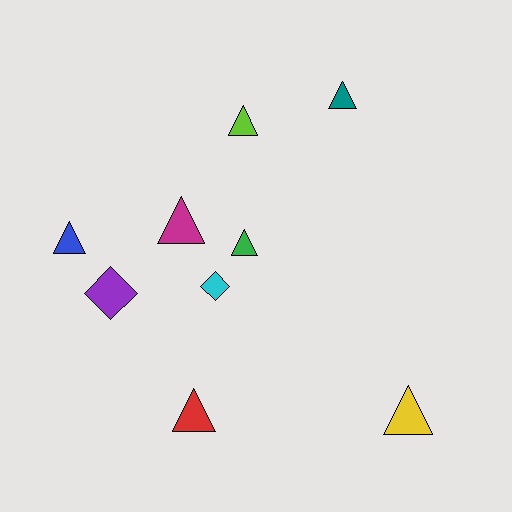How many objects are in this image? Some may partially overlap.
There are 9 objects.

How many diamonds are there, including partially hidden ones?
There are 2 diamonds.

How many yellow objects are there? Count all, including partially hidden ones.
There is 1 yellow object.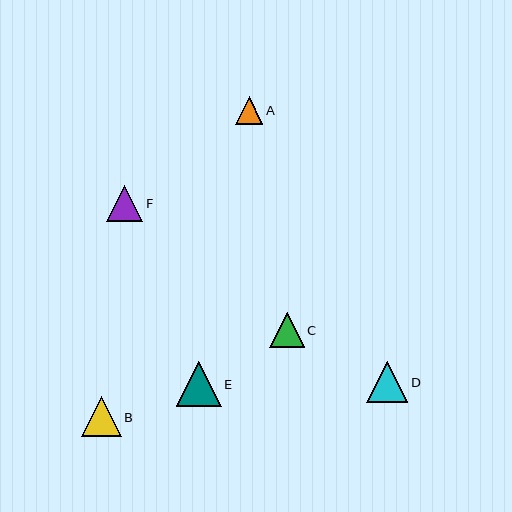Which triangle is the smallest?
Triangle A is the smallest with a size of approximately 27 pixels.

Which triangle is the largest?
Triangle E is the largest with a size of approximately 45 pixels.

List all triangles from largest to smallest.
From largest to smallest: E, D, B, F, C, A.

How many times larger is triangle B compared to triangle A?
Triangle B is approximately 1.5 times the size of triangle A.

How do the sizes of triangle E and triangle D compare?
Triangle E and triangle D are approximately the same size.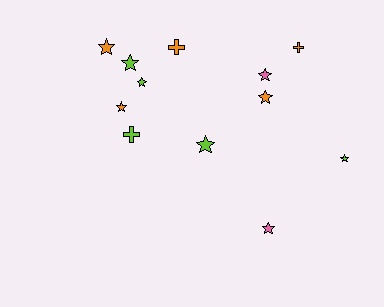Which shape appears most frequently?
Star, with 9 objects.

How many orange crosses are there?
There are 2 orange crosses.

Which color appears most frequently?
Orange, with 5 objects.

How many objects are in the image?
There are 12 objects.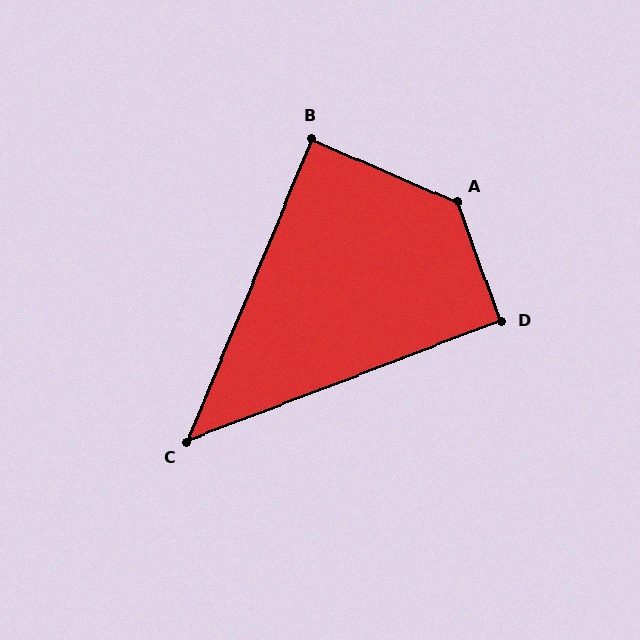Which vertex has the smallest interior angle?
C, at approximately 47 degrees.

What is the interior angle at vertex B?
Approximately 89 degrees (approximately right).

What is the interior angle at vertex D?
Approximately 91 degrees (approximately right).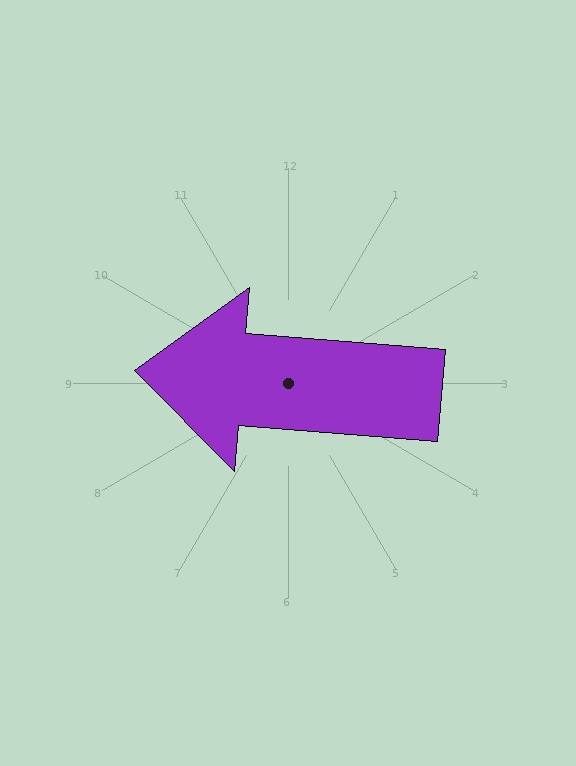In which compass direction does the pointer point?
West.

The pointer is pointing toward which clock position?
Roughly 9 o'clock.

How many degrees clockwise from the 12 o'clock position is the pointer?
Approximately 275 degrees.